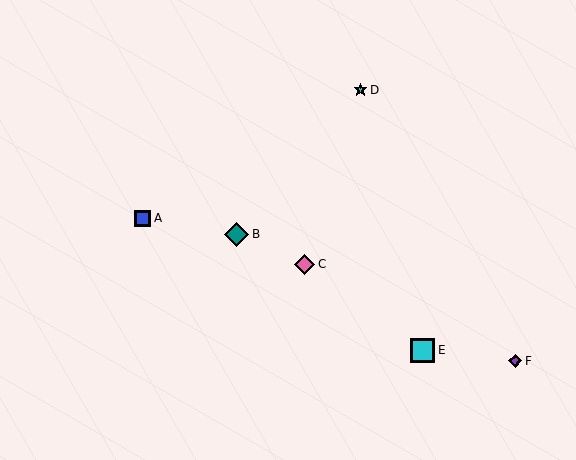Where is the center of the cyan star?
The center of the cyan star is at (361, 90).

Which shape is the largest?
The teal diamond (labeled B) is the largest.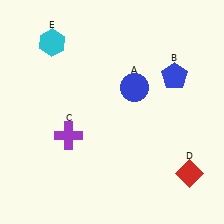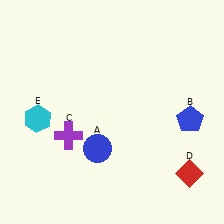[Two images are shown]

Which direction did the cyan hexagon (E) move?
The cyan hexagon (E) moved down.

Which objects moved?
The objects that moved are: the blue circle (A), the blue pentagon (B), the cyan hexagon (E).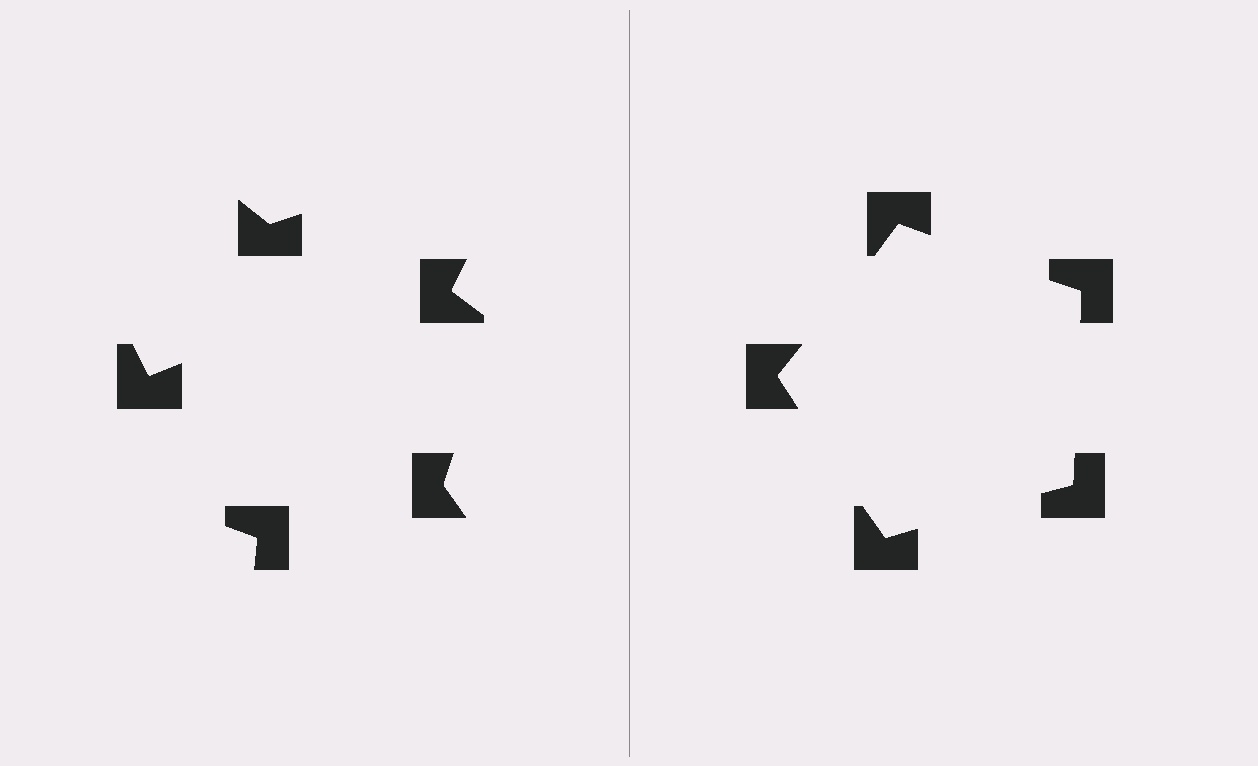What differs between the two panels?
The notched squares are positioned identically on both sides; only the wedge orientations differ. On the right they align to a pentagon; on the left they are misaligned.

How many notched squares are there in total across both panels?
10 — 5 on each side.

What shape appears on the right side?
An illusory pentagon.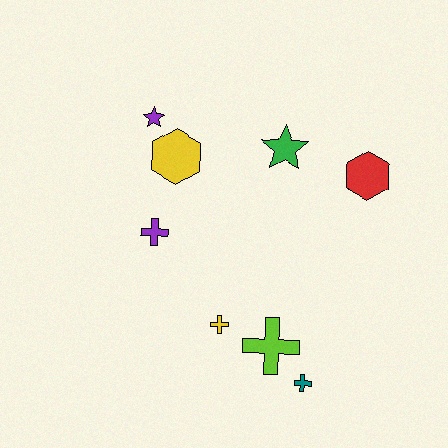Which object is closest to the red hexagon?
The green star is closest to the red hexagon.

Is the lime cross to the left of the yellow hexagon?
No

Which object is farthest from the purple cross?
The red hexagon is farthest from the purple cross.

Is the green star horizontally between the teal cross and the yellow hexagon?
Yes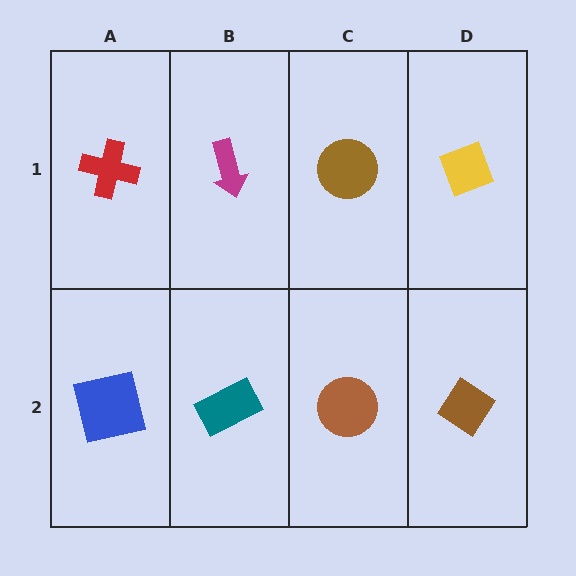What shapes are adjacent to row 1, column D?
A brown diamond (row 2, column D), a brown circle (row 1, column C).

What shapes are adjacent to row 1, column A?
A blue square (row 2, column A), a magenta arrow (row 1, column B).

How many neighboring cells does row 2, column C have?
3.